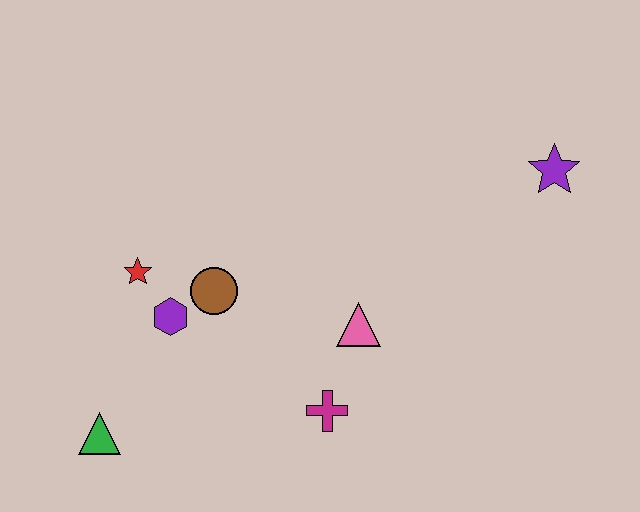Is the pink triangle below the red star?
Yes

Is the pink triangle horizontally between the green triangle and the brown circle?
No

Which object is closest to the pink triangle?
The magenta cross is closest to the pink triangle.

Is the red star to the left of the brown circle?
Yes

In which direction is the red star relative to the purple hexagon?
The red star is above the purple hexagon.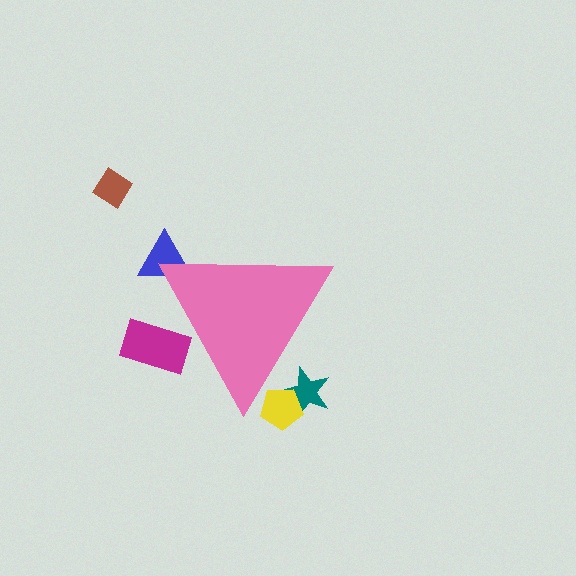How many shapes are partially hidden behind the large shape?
4 shapes are partially hidden.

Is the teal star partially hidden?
Yes, the teal star is partially hidden behind the pink triangle.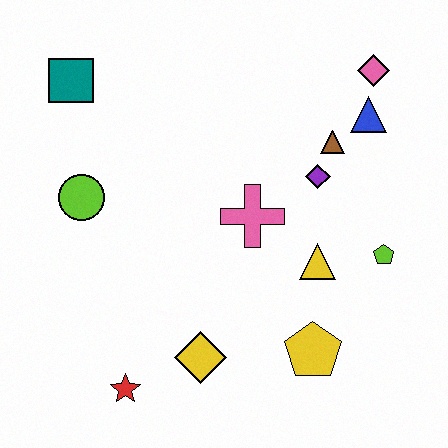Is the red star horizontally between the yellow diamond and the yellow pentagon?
No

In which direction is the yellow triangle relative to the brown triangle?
The yellow triangle is below the brown triangle.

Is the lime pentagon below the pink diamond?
Yes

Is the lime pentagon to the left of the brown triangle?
No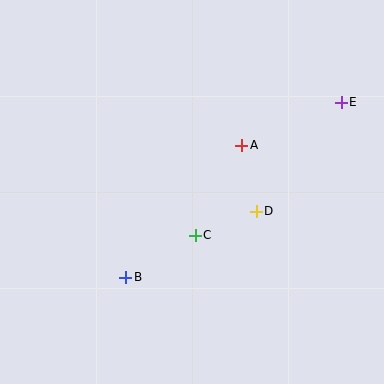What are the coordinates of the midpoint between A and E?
The midpoint between A and E is at (291, 124).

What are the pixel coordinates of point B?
Point B is at (126, 277).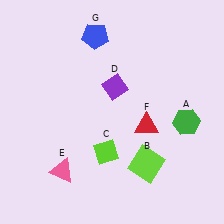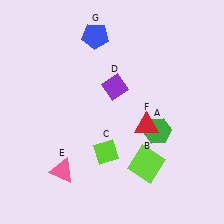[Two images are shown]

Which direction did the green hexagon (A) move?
The green hexagon (A) moved left.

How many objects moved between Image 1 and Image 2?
1 object moved between the two images.